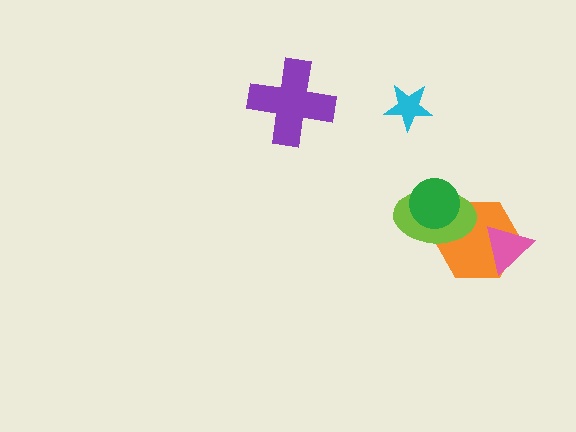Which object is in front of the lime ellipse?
The green circle is in front of the lime ellipse.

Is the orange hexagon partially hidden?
Yes, it is partially covered by another shape.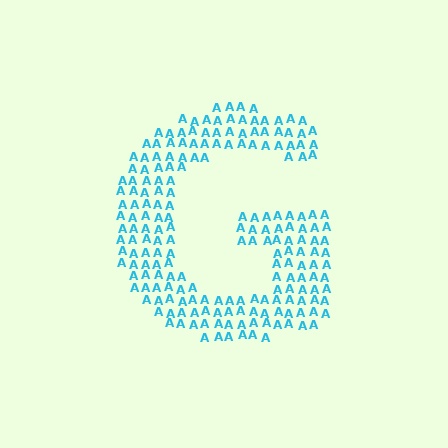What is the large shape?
The large shape is the letter G.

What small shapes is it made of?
It is made of small letter A's.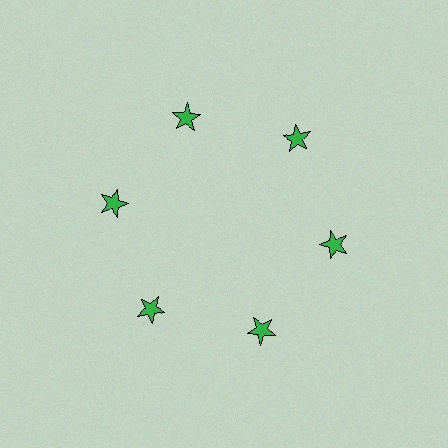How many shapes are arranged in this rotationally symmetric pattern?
There are 6 shapes, arranged in 6 groups of 1.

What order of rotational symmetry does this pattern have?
This pattern has 6-fold rotational symmetry.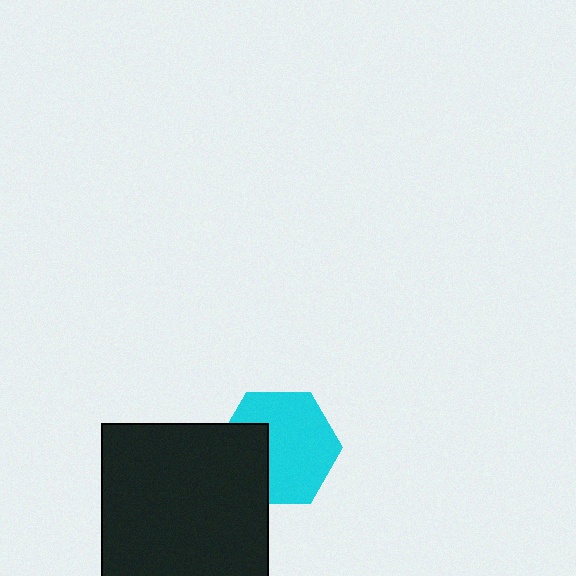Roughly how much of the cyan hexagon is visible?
Most of it is visible (roughly 69%).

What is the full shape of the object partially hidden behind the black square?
The partially hidden object is a cyan hexagon.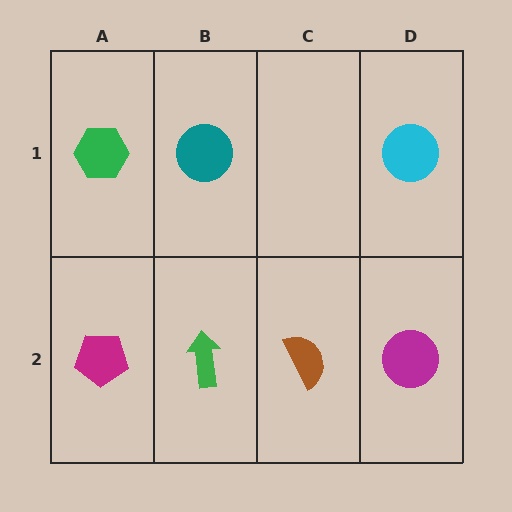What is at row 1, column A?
A green hexagon.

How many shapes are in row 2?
4 shapes.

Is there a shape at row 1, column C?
No, that cell is empty.